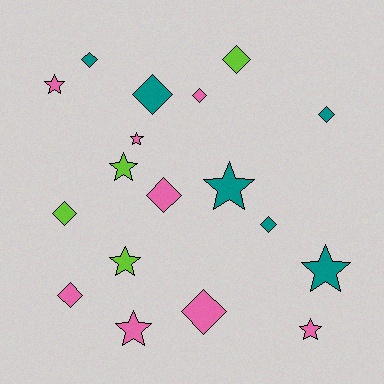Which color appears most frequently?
Pink, with 8 objects.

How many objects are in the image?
There are 18 objects.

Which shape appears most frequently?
Diamond, with 10 objects.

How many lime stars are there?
There are 2 lime stars.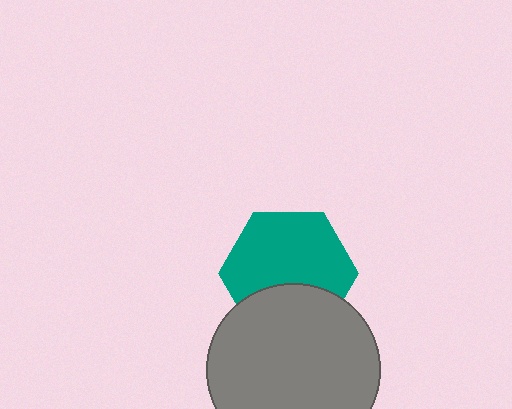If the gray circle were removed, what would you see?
You would see the complete teal hexagon.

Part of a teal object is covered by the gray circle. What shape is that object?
It is a hexagon.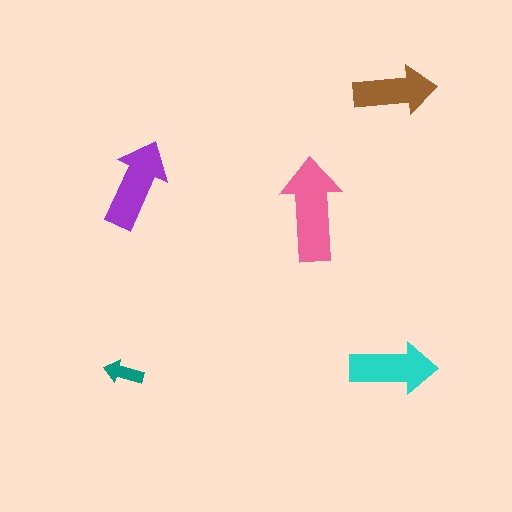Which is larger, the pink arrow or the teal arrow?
The pink one.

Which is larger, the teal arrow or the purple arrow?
The purple one.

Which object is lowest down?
The teal arrow is bottommost.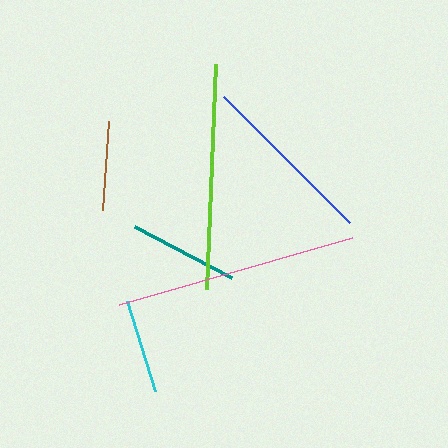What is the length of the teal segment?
The teal segment is approximately 109 pixels long.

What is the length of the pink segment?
The pink segment is approximately 243 pixels long.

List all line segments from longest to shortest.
From longest to shortest: pink, lime, blue, teal, cyan, brown.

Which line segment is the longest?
The pink line is the longest at approximately 243 pixels.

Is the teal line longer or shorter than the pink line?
The pink line is longer than the teal line.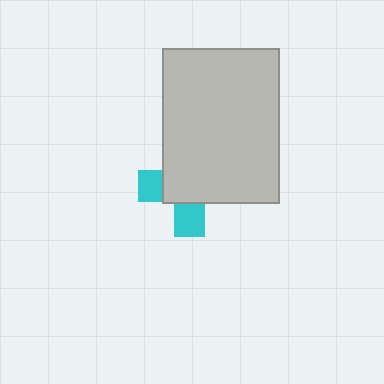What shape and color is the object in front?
The object in front is a light gray rectangle.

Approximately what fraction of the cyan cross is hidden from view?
Roughly 67% of the cyan cross is hidden behind the light gray rectangle.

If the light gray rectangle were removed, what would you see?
You would see the complete cyan cross.